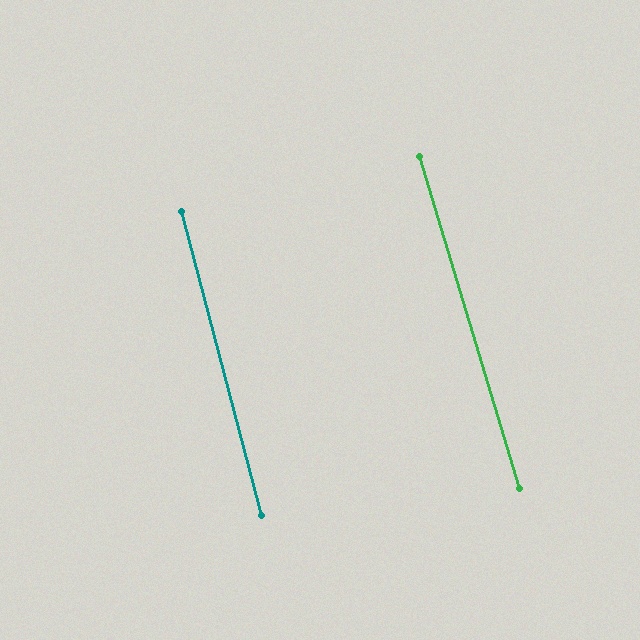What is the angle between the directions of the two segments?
Approximately 2 degrees.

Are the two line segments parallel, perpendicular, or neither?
Parallel — their directions differ by only 1.9°.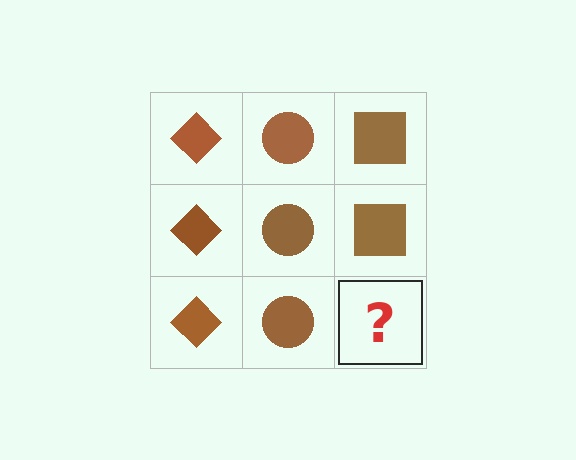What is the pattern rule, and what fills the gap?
The rule is that each column has a consistent shape. The gap should be filled with a brown square.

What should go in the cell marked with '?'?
The missing cell should contain a brown square.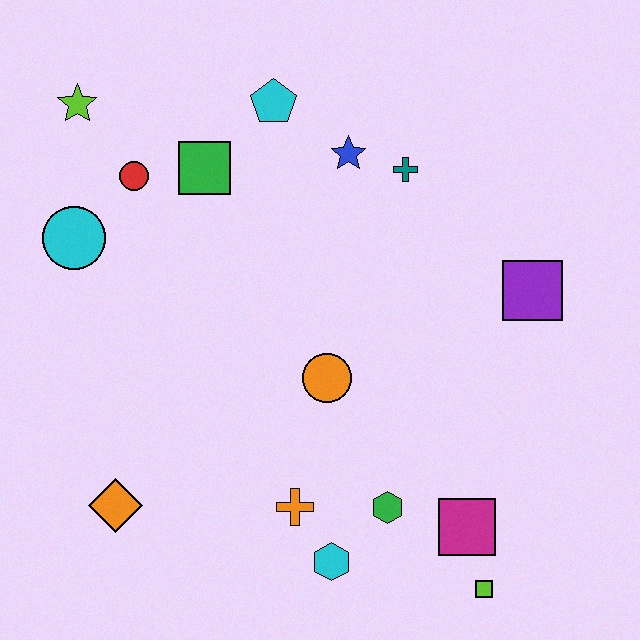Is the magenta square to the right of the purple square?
No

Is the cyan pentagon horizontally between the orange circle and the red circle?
Yes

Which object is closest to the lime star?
The red circle is closest to the lime star.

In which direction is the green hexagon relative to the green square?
The green hexagon is below the green square.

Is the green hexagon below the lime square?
No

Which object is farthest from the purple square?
The lime star is farthest from the purple square.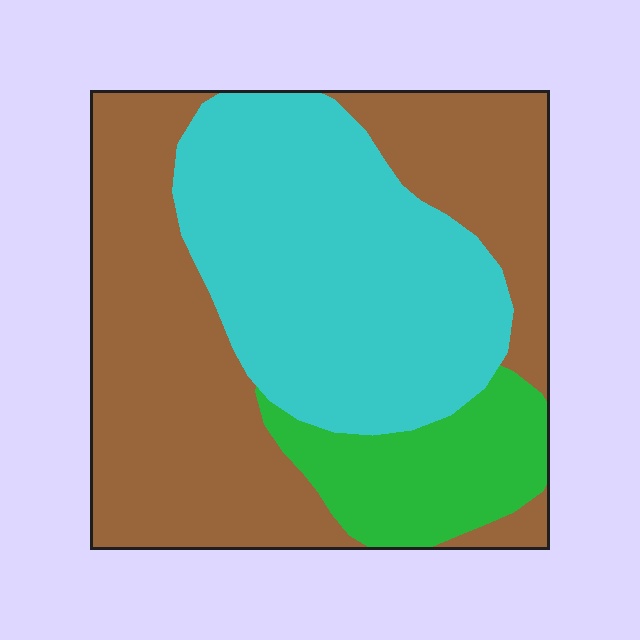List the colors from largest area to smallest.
From largest to smallest: brown, cyan, green.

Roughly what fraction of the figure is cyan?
Cyan takes up about three eighths (3/8) of the figure.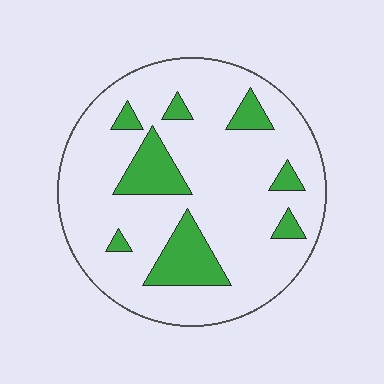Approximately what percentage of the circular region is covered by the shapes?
Approximately 20%.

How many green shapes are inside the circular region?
8.